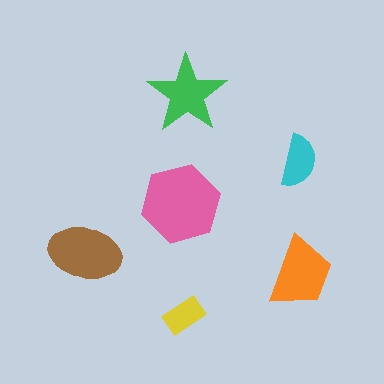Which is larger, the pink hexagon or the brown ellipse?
The pink hexagon.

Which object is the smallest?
The yellow rectangle.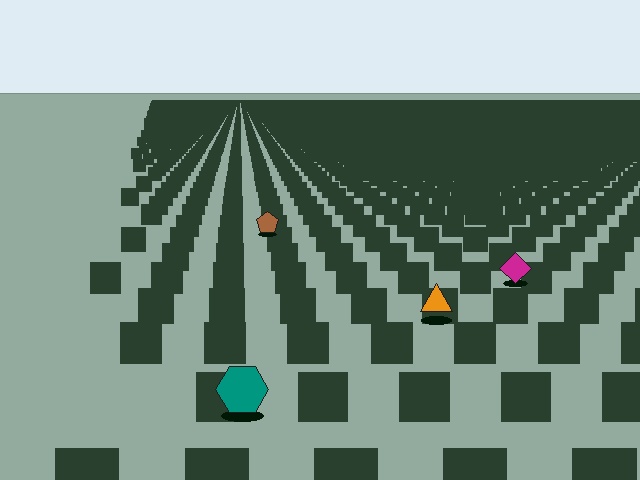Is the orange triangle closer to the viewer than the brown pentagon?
Yes. The orange triangle is closer — you can tell from the texture gradient: the ground texture is coarser near it.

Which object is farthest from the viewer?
The brown pentagon is farthest from the viewer. It appears smaller and the ground texture around it is denser.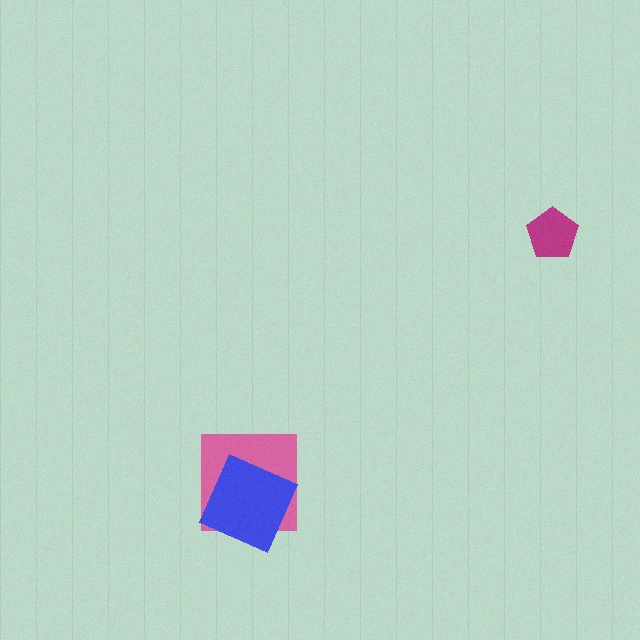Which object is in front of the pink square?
The blue square is in front of the pink square.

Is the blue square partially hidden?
No, no other shape covers it.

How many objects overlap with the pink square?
1 object overlaps with the pink square.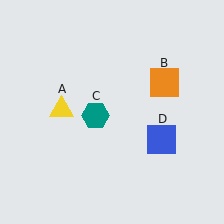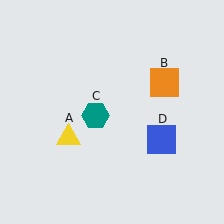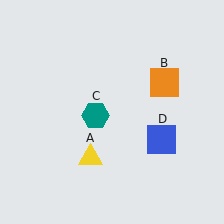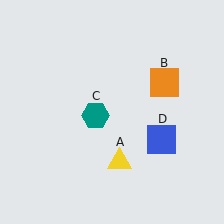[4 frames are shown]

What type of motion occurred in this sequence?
The yellow triangle (object A) rotated counterclockwise around the center of the scene.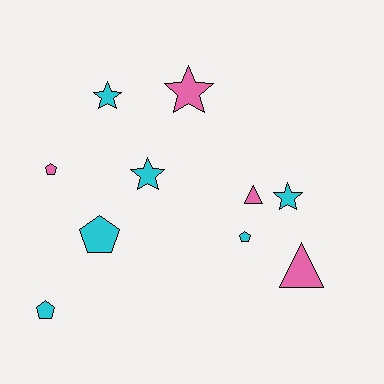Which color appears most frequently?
Cyan, with 6 objects.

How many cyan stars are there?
There are 3 cyan stars.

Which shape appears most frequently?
Pentagon, with 4 objects.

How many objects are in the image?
There are 10 objects.